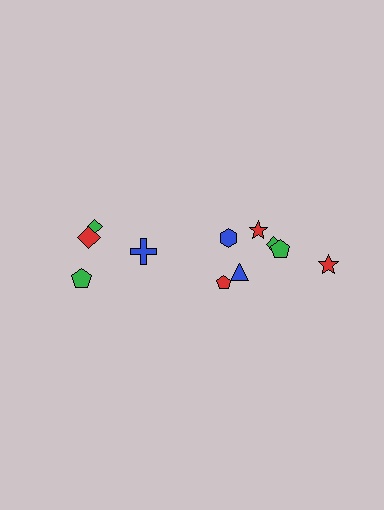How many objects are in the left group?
There are 4 objects.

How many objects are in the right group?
There are 7 objects.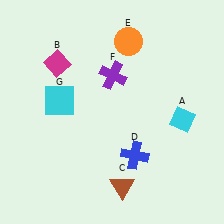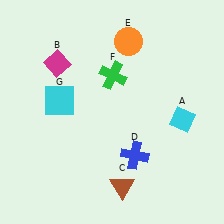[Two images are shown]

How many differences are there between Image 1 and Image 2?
There is 1 difference between the two images.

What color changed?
The cross (F) changed from purple in Image 1 to green in Image 2.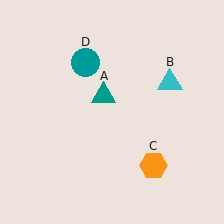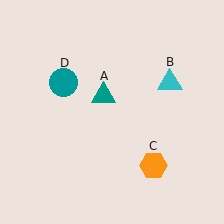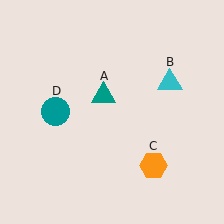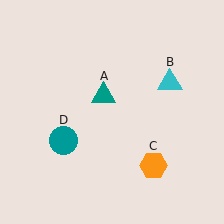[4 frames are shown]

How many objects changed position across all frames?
1 object changed position: teal circle (object D).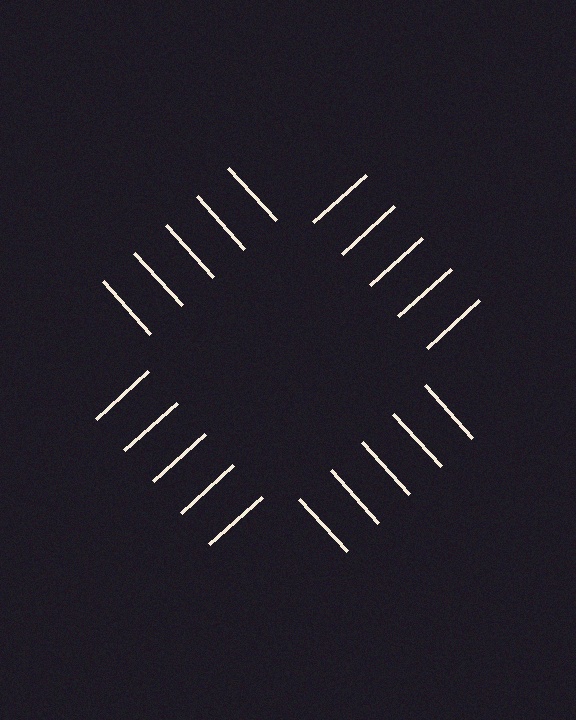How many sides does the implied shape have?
4 sides — the line-ends trace a square.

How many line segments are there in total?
20 — 5 along each of the 4 edges.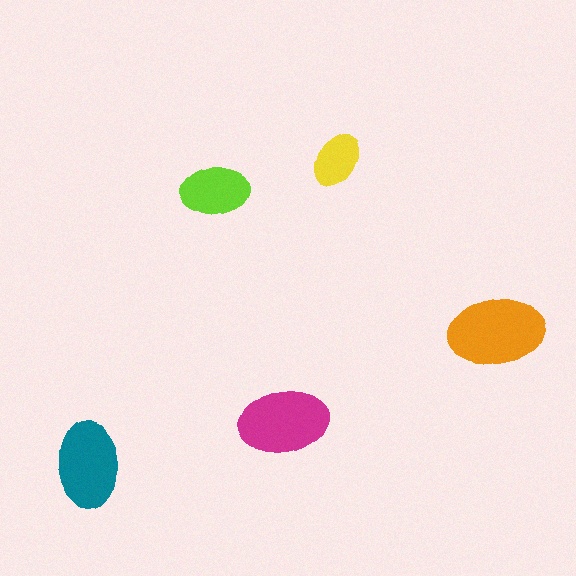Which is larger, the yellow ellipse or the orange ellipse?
The orange one.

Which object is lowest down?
The teal ellipse is bottommost.